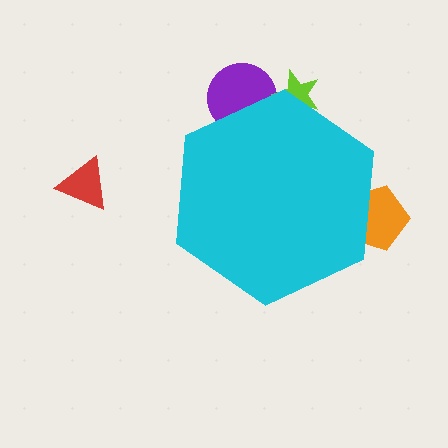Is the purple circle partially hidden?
Yes, the purple circle is partially hidden behind the cyan hexagon.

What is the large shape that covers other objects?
A cyan hexagon.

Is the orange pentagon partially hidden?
Yes, the orange pentagon is partially hidden behind the cyan hexagon.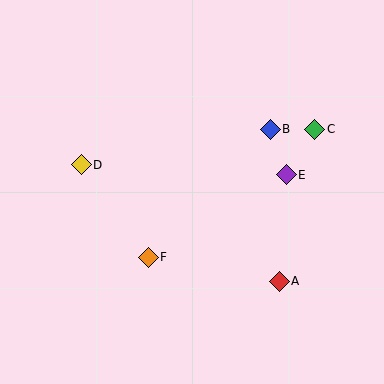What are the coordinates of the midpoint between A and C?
The midpoint between A and C is at (297, 205).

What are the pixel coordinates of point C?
Point C is at (315, 129).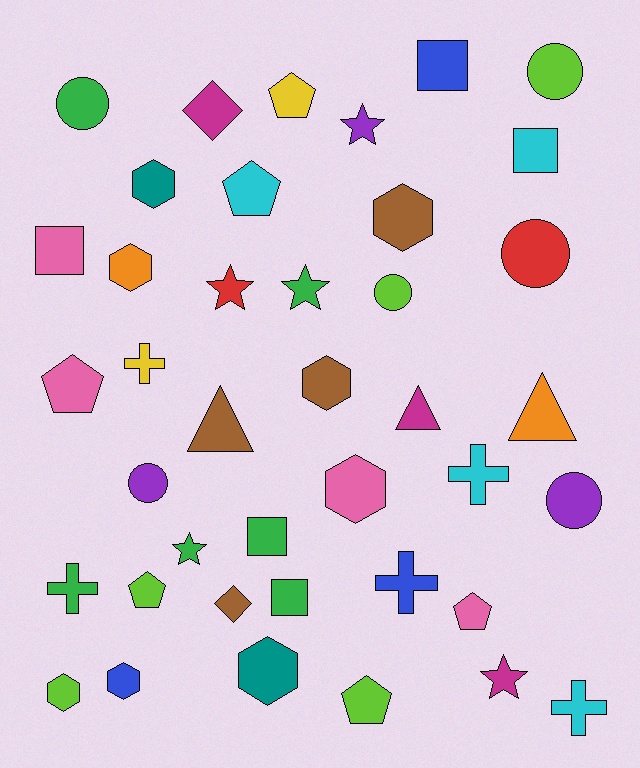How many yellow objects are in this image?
There are 2 yellow objects.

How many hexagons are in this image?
There are 8 hexagons.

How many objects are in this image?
There are 40 objects.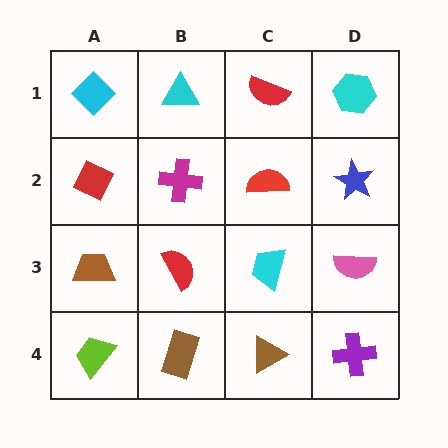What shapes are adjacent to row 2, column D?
A cyan hexagon (row 1, column D), a pink semicircle (row 3, column D), a red semicircle (row 2, column C).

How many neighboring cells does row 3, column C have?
4.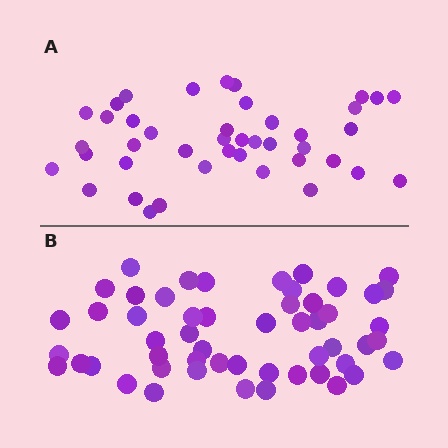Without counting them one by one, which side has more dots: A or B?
Region B (the bottom region) has more dots.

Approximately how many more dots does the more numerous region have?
Region B has roughly 12 or so more dots than region A.